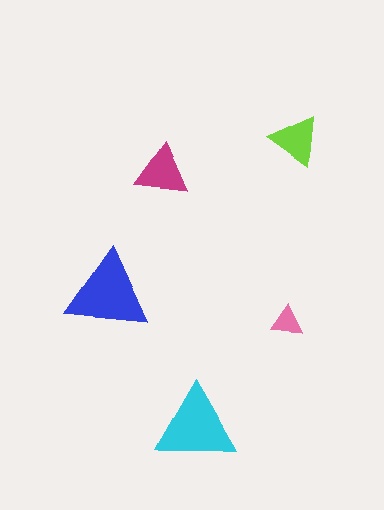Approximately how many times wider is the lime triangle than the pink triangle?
About 1.5 times wider.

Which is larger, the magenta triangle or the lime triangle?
The magenta one.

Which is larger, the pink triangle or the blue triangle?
The blue one.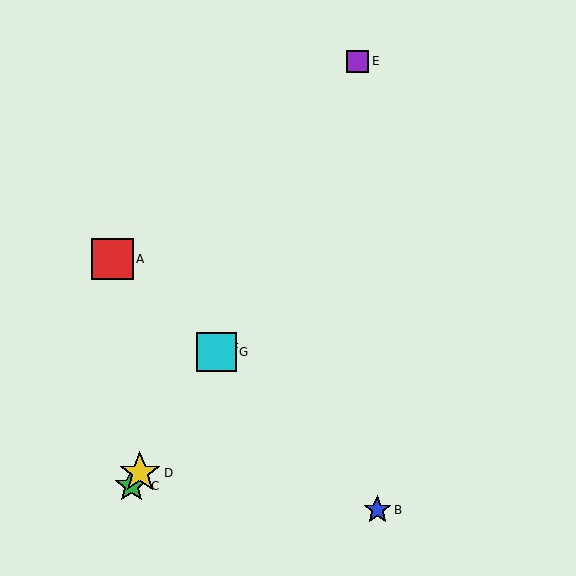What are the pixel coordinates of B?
Object B is at (377, 510).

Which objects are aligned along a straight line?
Objects C, D, F, G are aligned along a straight line.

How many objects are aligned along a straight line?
4 objects (C, D, F, G) are aligned along a straight line.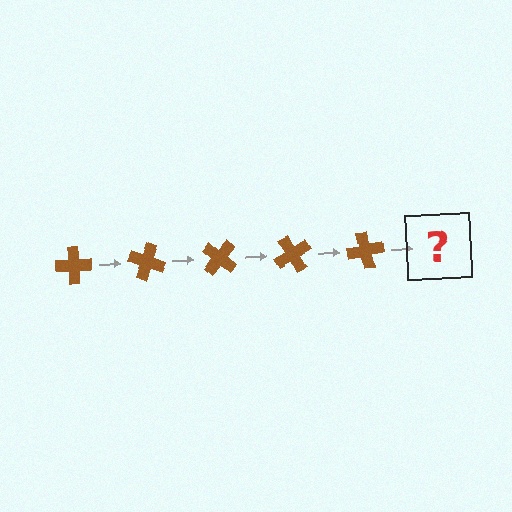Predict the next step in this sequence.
The next step is a brown cross rotated 100 degrees.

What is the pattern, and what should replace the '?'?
The pattern is that the cross rotates 20 degrees each step. The '?' should be a brown cross rotated 100 degrees.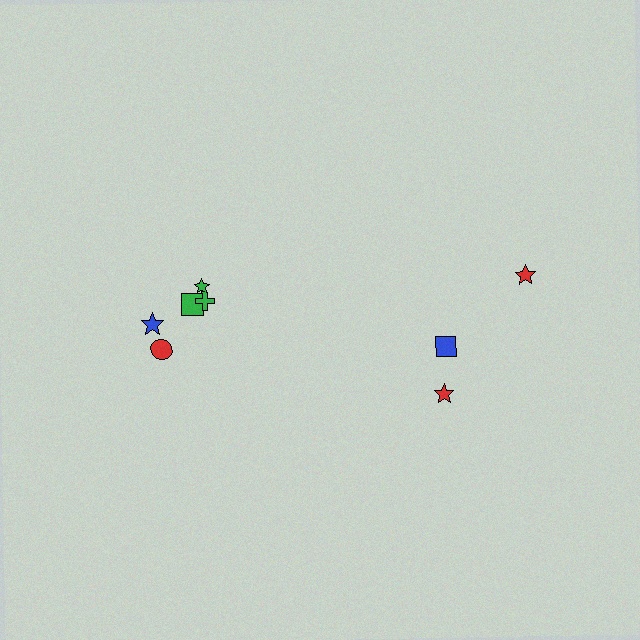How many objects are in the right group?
There are 3 objects.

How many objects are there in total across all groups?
There are 8 objects.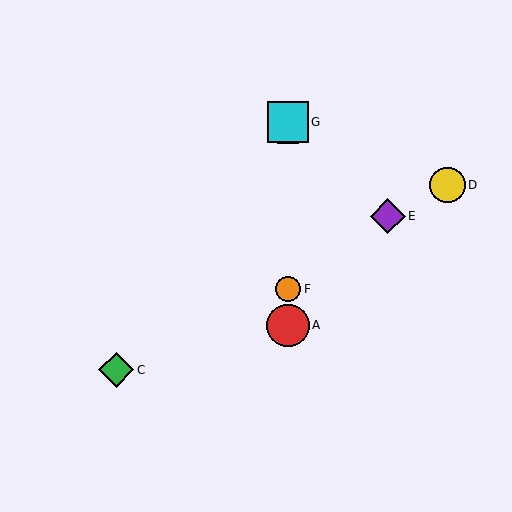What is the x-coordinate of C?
Object C is at x≈116.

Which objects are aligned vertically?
Objects A, B, F, G are aligned vertically.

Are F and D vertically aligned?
No, F is at x≈288 and D is at x≈447.